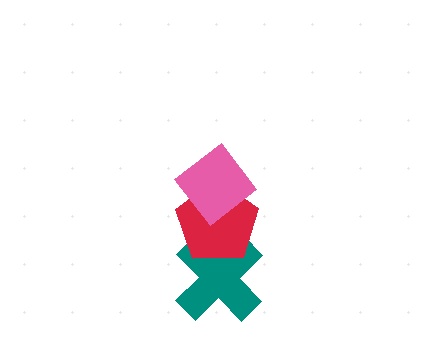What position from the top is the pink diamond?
The pink diamond is 1st from the top.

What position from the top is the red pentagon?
The red pentagon is 2nd from the top.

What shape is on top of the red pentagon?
The pink diamond is on top of the red pentagon.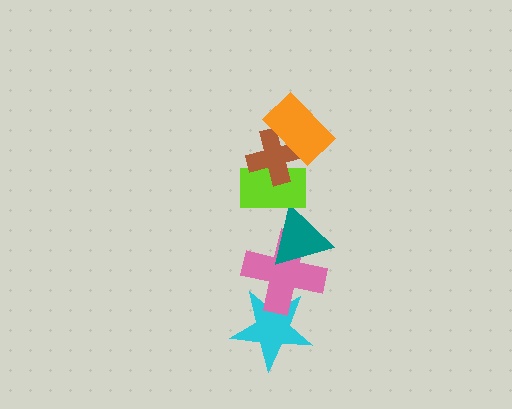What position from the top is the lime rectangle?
The lime rectangle is 3rd from the top.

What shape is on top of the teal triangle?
The lime rectangle is on top of the teal triangle.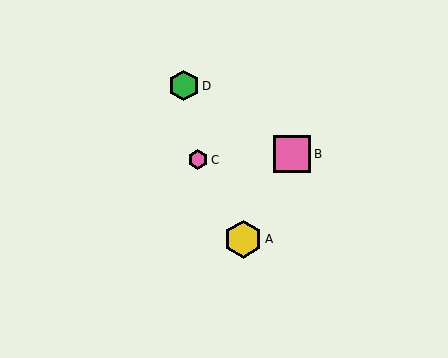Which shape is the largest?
The yellow hexagon (labeled A) is the largest.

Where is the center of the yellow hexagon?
The center of the yellow hexagon is at (243, 239).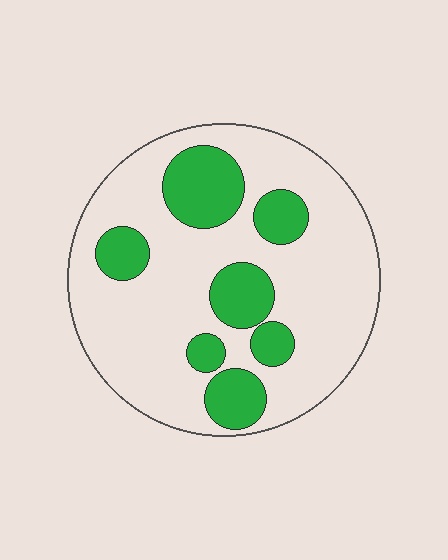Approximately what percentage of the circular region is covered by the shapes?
Approximately 25%.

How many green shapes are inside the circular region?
7.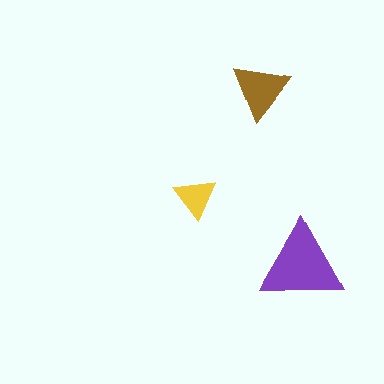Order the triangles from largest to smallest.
the purple one, the brown one, the yellow one.